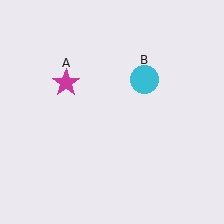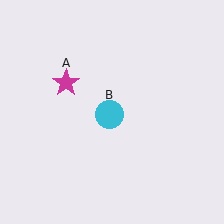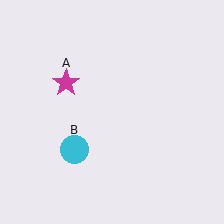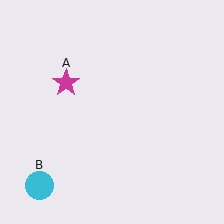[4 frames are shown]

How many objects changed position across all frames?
1 object changed position: cyan circle (object B).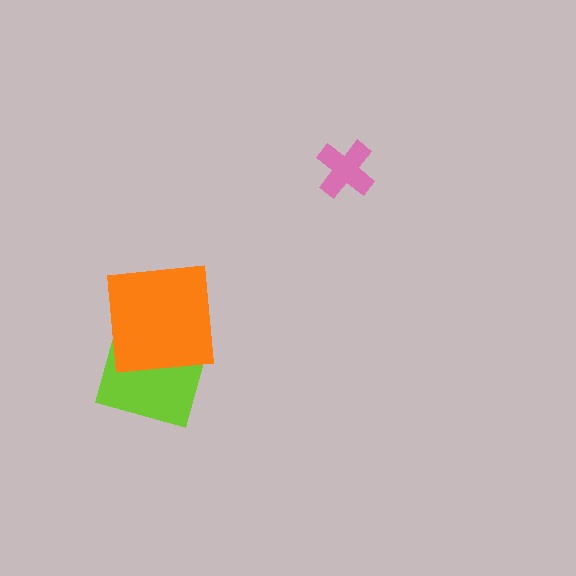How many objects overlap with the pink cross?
0 objects overlap with the pink cross.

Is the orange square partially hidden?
No, no other shape covers it.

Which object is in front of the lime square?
The orange square is in front of the lime square.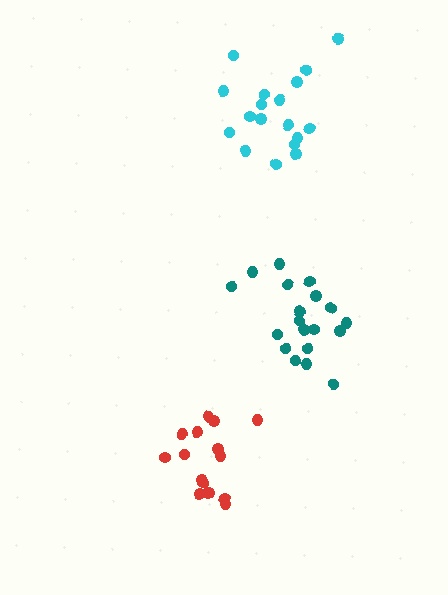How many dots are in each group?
Group 1: 15 dots, Group 2: 19 dots, Group 3: 18 dots (52 total).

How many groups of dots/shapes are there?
There are 3 groups.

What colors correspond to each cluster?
The clusters are colored: red, teal, cyan.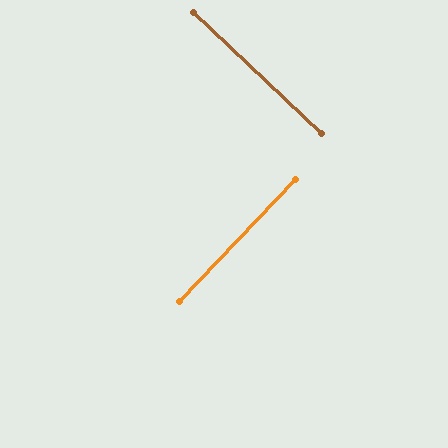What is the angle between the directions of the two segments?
Approximately 90 degrees.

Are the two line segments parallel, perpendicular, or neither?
Perpendicular — they meet at approximately 90°.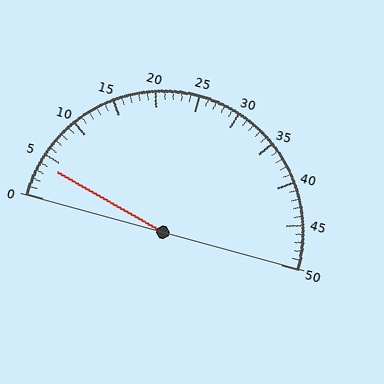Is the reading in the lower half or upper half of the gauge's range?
The reading is in the lower half of the range (0 to 50).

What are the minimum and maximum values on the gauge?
The gauge ranges from 0 to 50.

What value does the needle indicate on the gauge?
The needle indicates approximately 4.